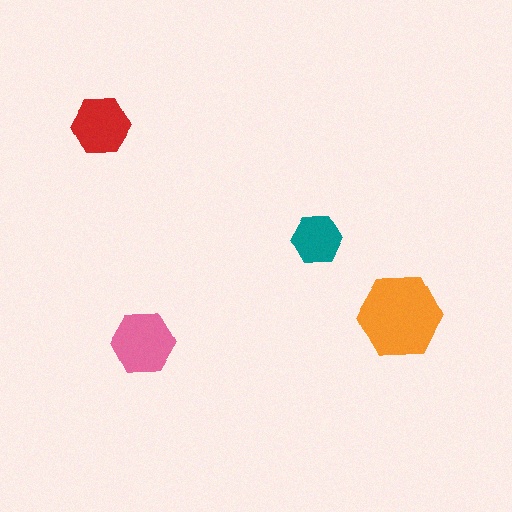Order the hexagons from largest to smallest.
the orange one, the pink one, the red one, the teal one.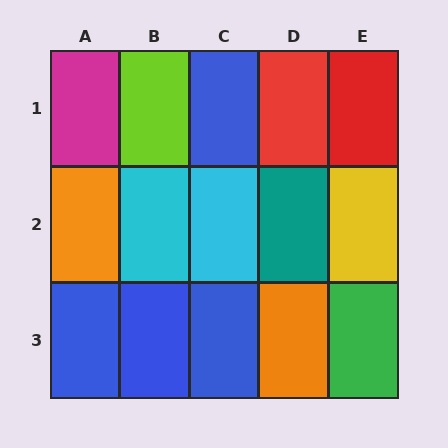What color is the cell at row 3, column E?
Green.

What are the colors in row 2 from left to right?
Orange, cyan, cyan, teal, yellow.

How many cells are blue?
4 cells are blue.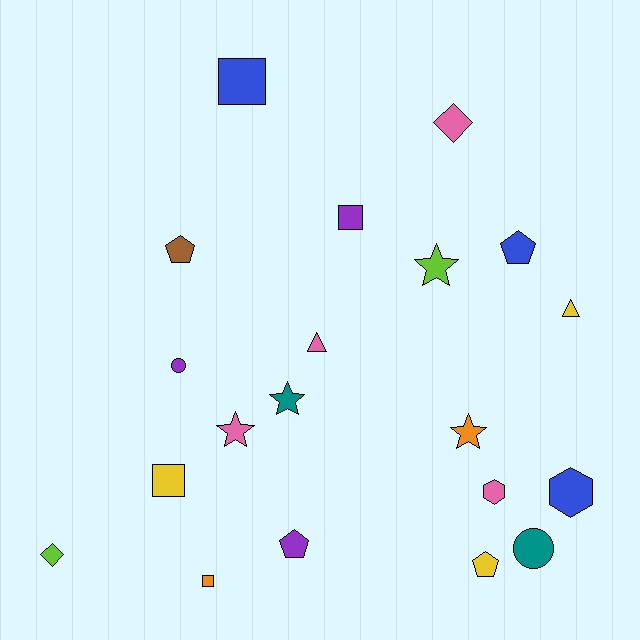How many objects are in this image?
There are 20 objects.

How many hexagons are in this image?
There are 2 hexagons.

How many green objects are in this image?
There are no green objects.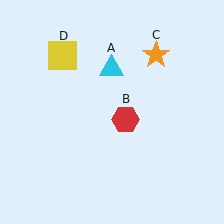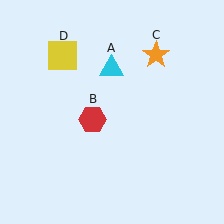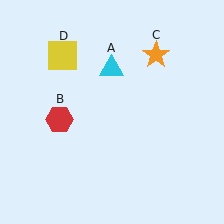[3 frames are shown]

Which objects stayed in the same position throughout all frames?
Cyan triangle (object A) and orange star (object C) and yellow square (object D) remained stationary.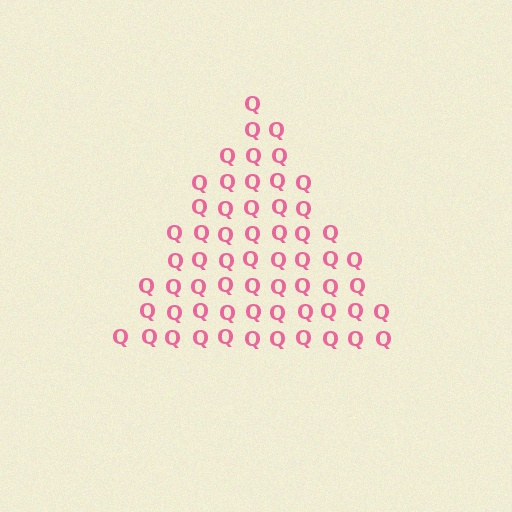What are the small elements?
The small elements are letter Q's.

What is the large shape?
The large shape is a triangle.